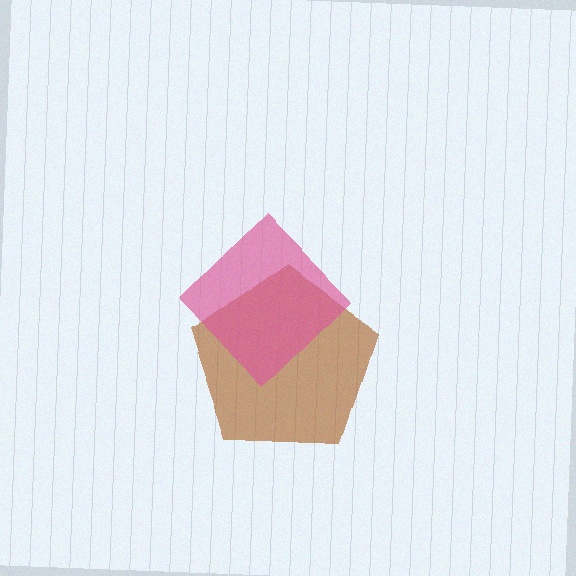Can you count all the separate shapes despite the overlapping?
Yes, there are 2 separate shapes.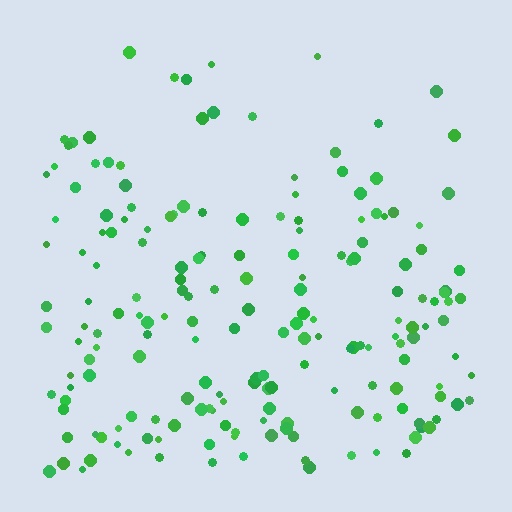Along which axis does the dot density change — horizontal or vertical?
Vertical.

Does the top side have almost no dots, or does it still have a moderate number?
Still a moderate number, just noticeably fewer than the bottom.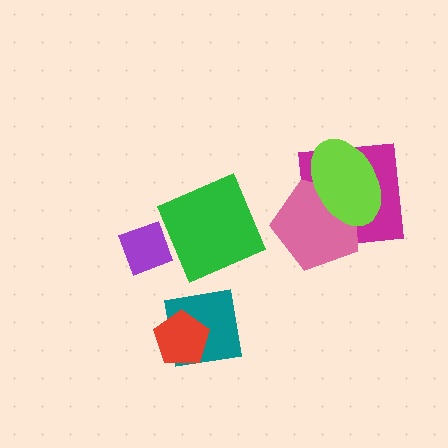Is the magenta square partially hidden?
Yes, it is partially covered by another shape.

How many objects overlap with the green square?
0 objects overlap with the green square.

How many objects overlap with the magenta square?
2 objects overlap with the magenta square.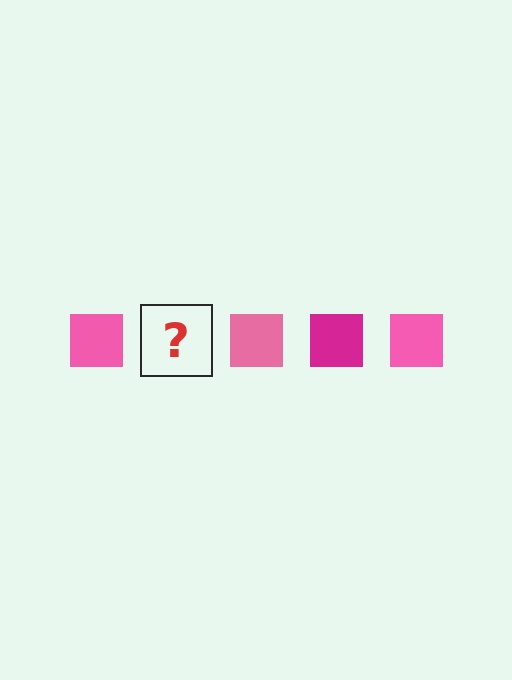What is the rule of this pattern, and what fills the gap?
The rule is that the pattern cycles through pink, magenta squares. The gap should be filled with a magenta square.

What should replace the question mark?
The question mark should be replaced with a magenta square.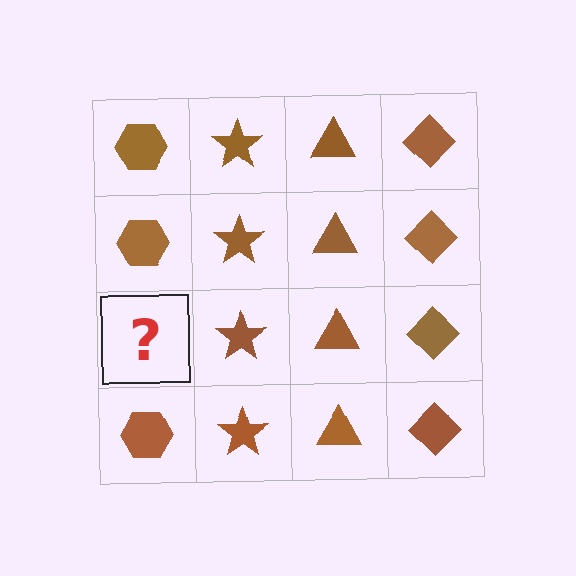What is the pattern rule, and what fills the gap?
The rule is that each column has a consistent shape. The gap should be filled with a brown hexagon.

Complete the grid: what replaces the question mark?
The question mark should be replaced with a brown hexagon.